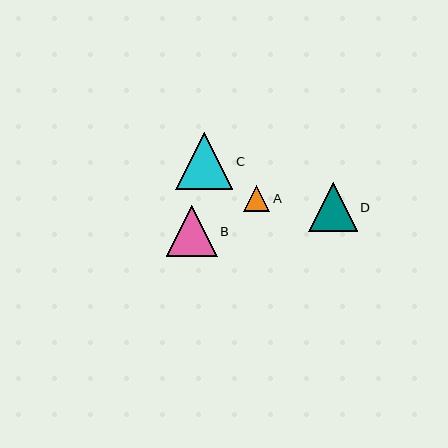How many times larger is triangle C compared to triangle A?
Triangle C is approximately 2.2 times the size of triangle A.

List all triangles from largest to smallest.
From largest to smallest: C, B, D, A.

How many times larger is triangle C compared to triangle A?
Triangle C is approximately 2.2 times the size of triangle A.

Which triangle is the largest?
Triangle C is the largest with a size of approximately 57 pixels.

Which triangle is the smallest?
Triangle A is the smallest with a size of approximately 26 pixels.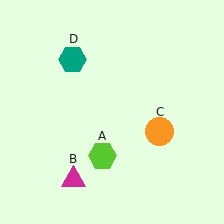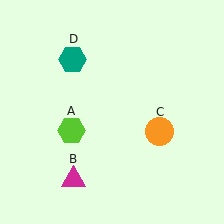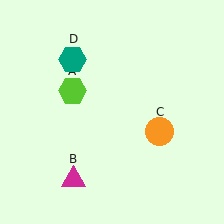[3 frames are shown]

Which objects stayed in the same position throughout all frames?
Magenta triangle (object B) and orange circle (object C) and teal hexagon (object D) remained stationary.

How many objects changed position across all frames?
1 object changed position: lime hexagon (object A).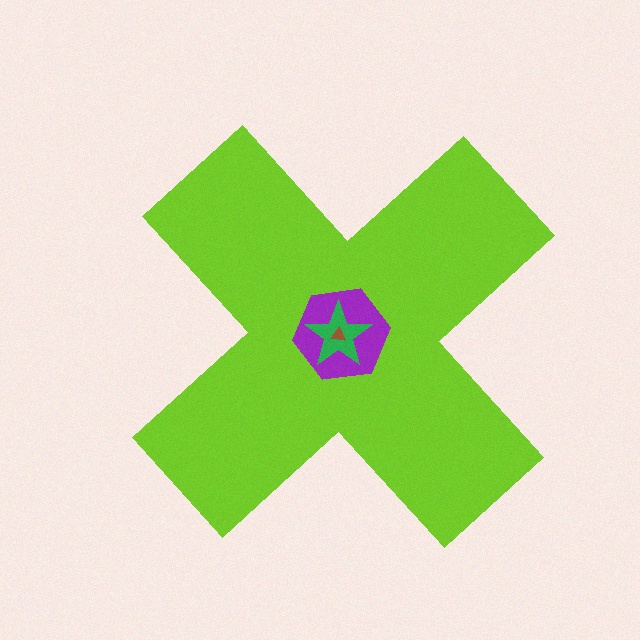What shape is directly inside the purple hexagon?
The green star.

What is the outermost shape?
The lime cross.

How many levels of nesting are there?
4.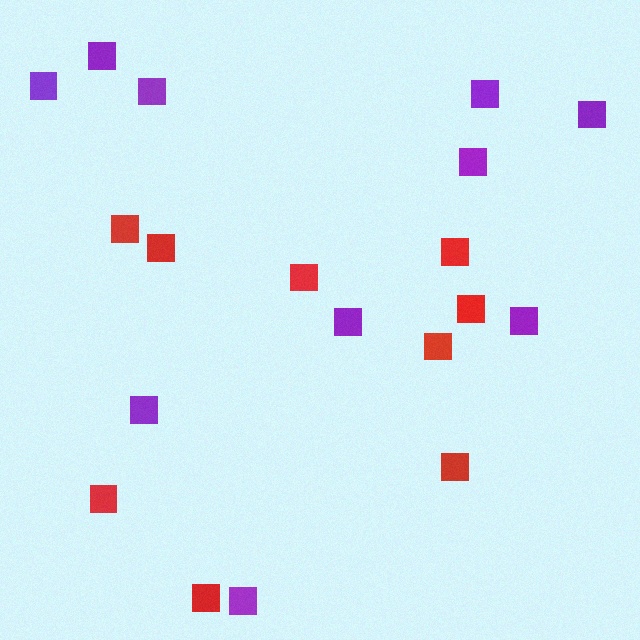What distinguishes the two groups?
There are 2 groups: one group of red squares (9) and one group of purple squares (10).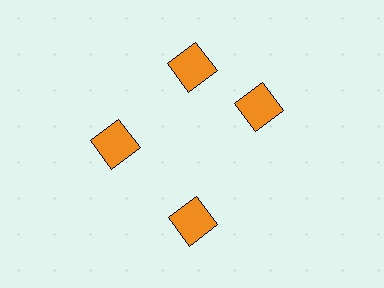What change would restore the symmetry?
The symmetry would be restored by rotating it back into even spacing with its neighbors so that all 4 squares sit at equal angles and equal distance from the center.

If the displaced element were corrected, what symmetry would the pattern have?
It would have 4-fold rotational symmetry — the pattern would map onto itself every 90 degrees.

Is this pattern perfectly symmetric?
No. The 4 orange squares are arranged in a ring, but one element near the 3 o'clock position is rotated out of alignment along the ring, breaking the 4-fold rotational symmetry.